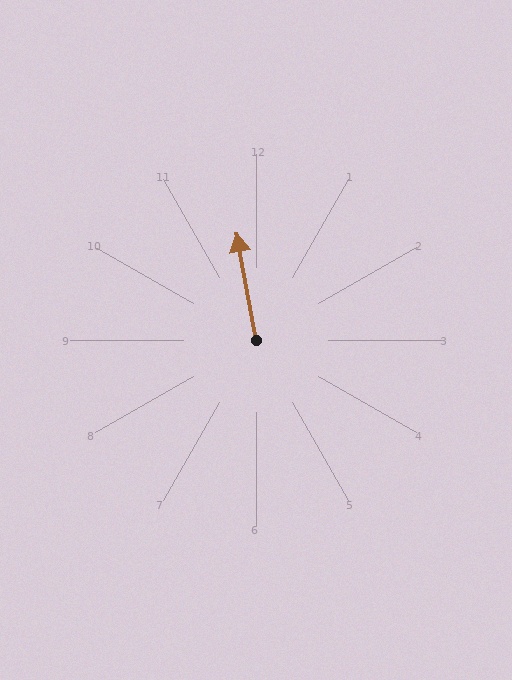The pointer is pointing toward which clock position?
Roughly 12 o'clock.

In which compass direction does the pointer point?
North.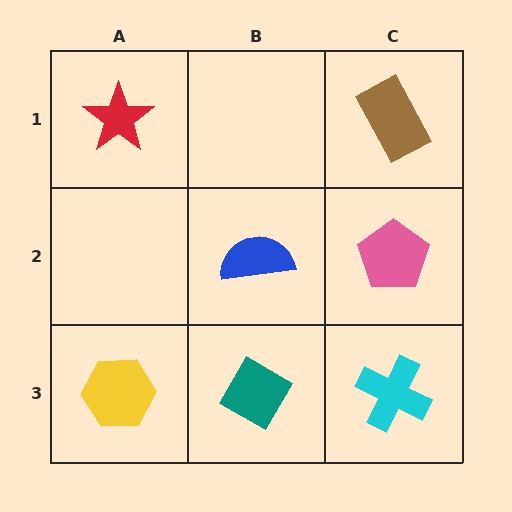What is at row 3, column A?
A yellow hexagon.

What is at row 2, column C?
A pink pentagon.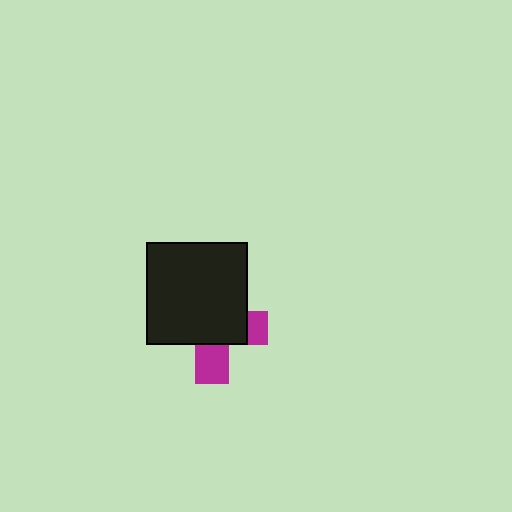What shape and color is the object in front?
The object in front is a black square.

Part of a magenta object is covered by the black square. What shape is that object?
It is a cross.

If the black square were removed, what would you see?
You would see the complete magenta cross.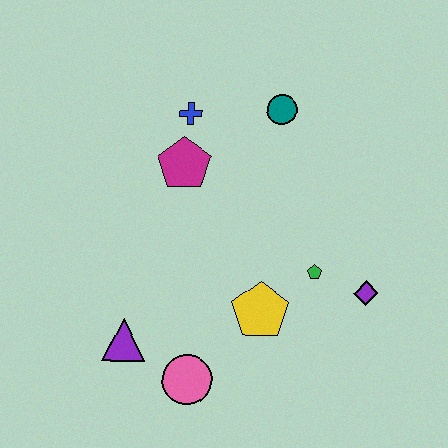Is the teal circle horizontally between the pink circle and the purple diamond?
Yes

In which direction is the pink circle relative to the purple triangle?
The pink circle is to the right of the purple triangle.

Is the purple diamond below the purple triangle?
No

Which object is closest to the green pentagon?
The purple diamond is closest to the green pentagon.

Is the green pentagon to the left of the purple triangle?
No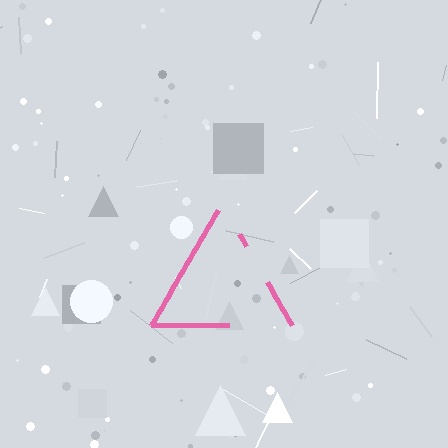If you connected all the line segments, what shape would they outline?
They would outline a triangle.